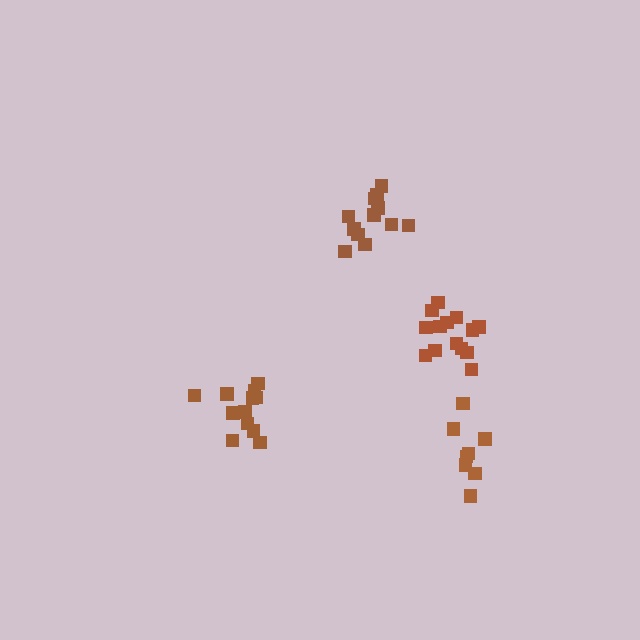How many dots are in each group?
Group 1: 12 dots, Group 2: 8 dots, Group 3: 12 dots, Group 4: 14 dots (46 total).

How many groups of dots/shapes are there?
There are 4 groups.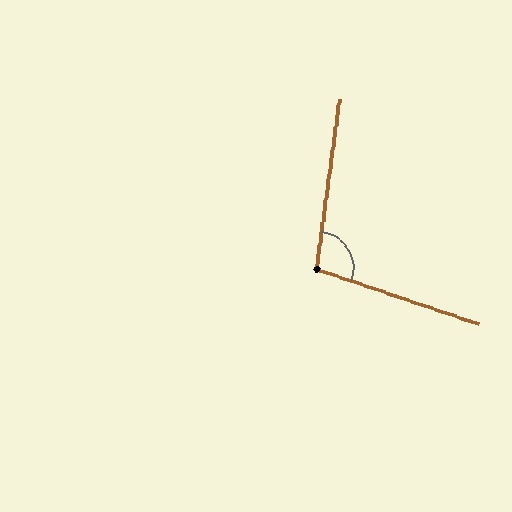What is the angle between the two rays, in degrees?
Approximately 101 degrees.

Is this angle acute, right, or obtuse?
It is obtuse.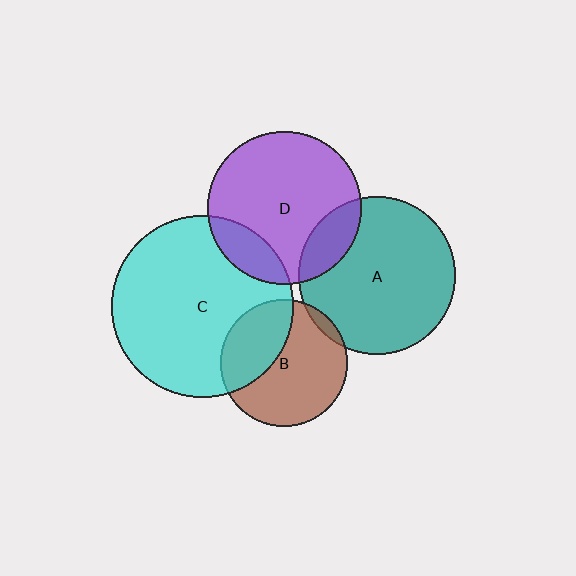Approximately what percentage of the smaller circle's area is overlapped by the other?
Approximately 15%.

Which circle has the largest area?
Circle C (cyan).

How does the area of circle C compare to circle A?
Approximately 1.3 times.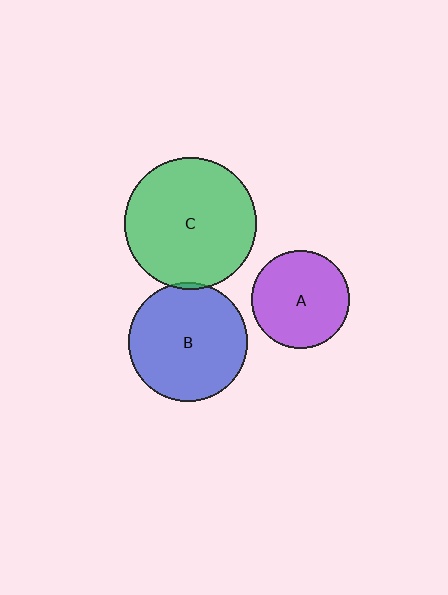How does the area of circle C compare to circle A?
Approximately 1.8 times.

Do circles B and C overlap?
Yes.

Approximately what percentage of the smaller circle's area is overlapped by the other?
Approximately 5%.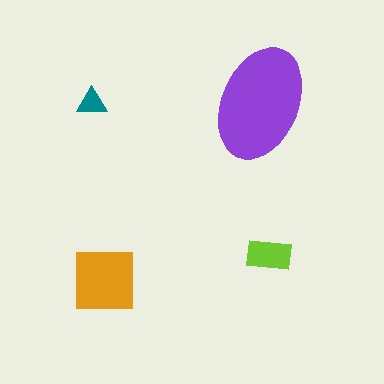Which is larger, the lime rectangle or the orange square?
The orange square.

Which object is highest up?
The teal triangle is topmost.